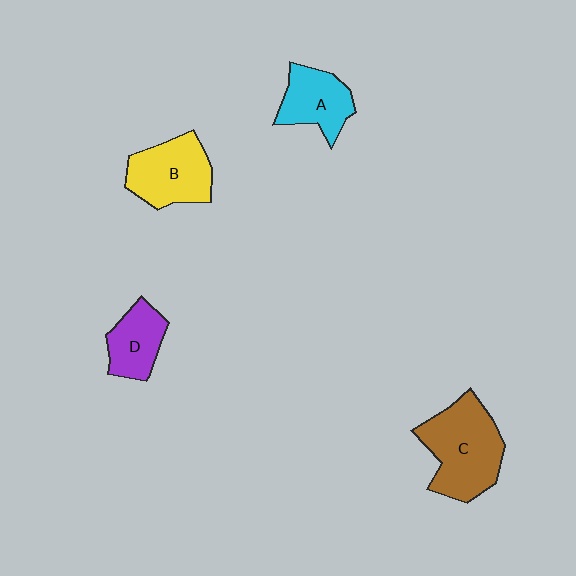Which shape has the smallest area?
Shape D (purple).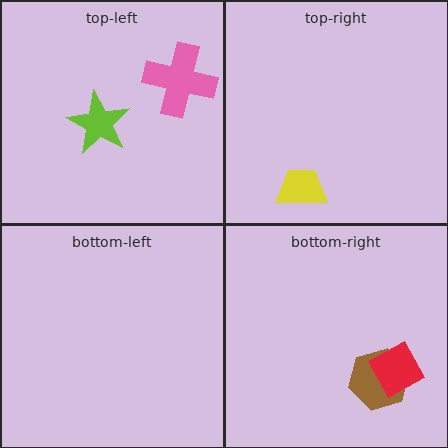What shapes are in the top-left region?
The pink cross, the lime star.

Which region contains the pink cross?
The top-left region.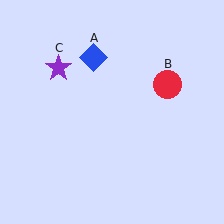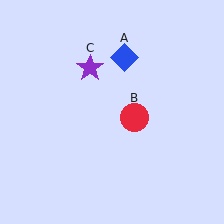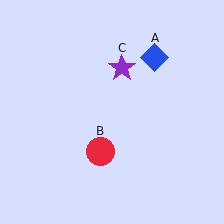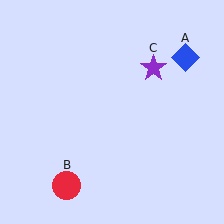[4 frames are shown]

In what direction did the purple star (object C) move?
The purple star (object C) moved right.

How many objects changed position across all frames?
3 objects changed position: blue diamond (object A), red circle (object B), purple star (object C).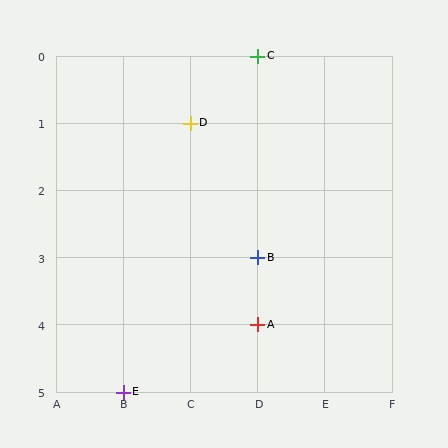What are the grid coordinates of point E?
Point E is at grid coordinates (B, 5).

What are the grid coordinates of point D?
Point D is at grid coordinates (C, 1).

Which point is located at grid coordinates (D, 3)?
Point B is at (D, 3).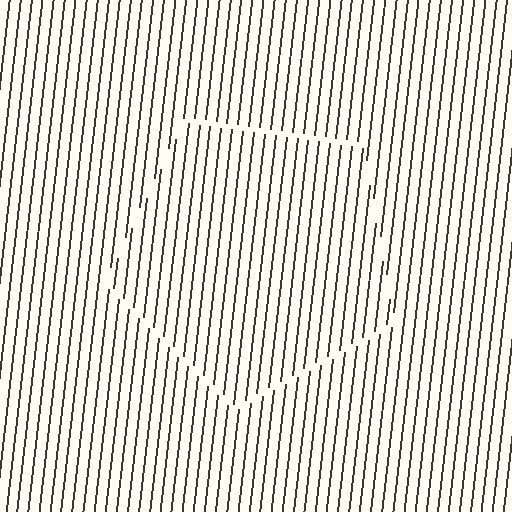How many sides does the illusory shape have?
5 sides — the line-ends trace a pentagon.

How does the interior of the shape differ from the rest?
The interior of the shape contains the same grating, shifted by half a period — the contour is defined by the phase discontinuity where line-ends from the inner and outer gratings abut.